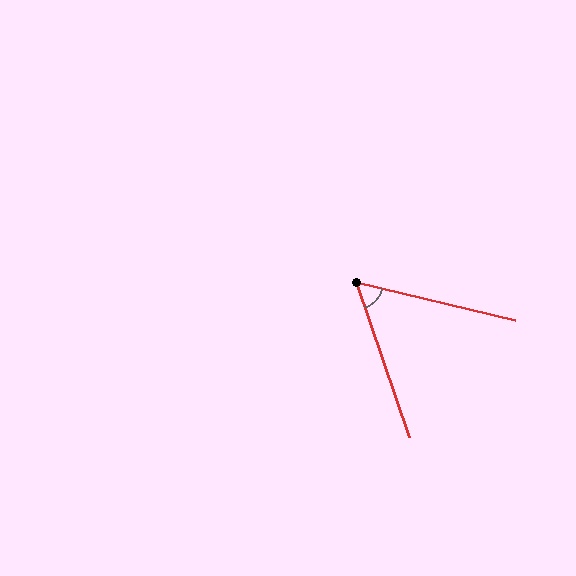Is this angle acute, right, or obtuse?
It is acute.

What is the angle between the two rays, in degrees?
Approximately 58 degrees.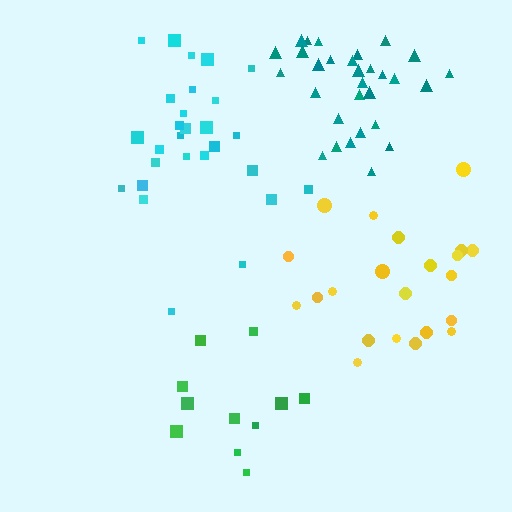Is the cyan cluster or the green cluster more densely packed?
Cyan.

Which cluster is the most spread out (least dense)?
Green.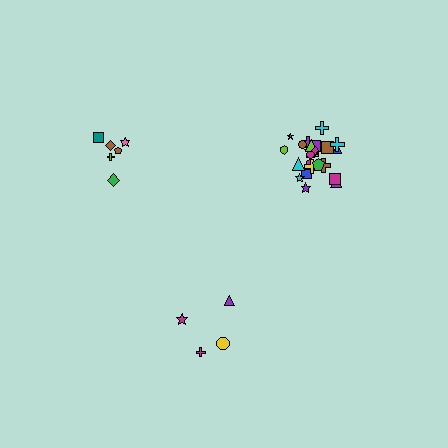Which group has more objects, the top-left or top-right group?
The top-right group.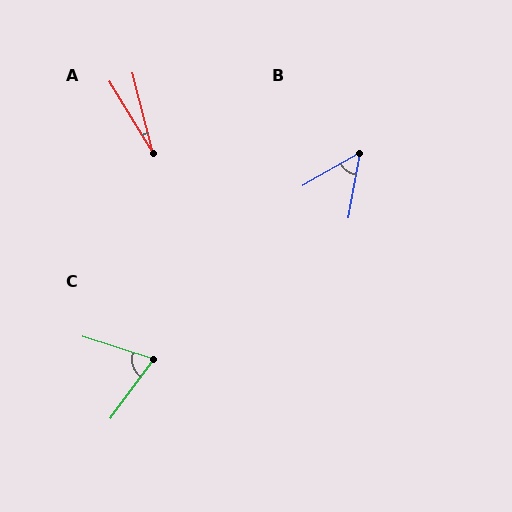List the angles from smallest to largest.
A (17°), B (51°), C (72°).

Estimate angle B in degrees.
Approximately 51 degrees.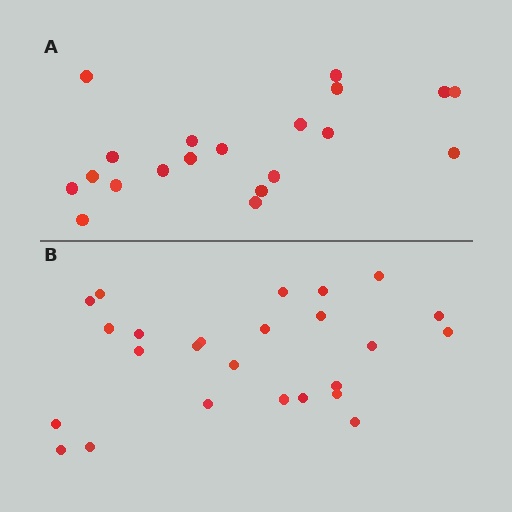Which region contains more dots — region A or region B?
Region B (the bottom region) has more dots.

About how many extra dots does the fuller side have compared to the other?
Region B has about 5 more dots than region A.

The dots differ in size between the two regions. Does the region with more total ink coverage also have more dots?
No. Region A has more total ink coverage because its dots are larger, but region B actually contains more individual dots. Total area can be misleading — the number of items is what matters here.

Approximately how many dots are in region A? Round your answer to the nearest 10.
About 20 dots.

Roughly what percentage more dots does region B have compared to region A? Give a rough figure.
About 25% more.